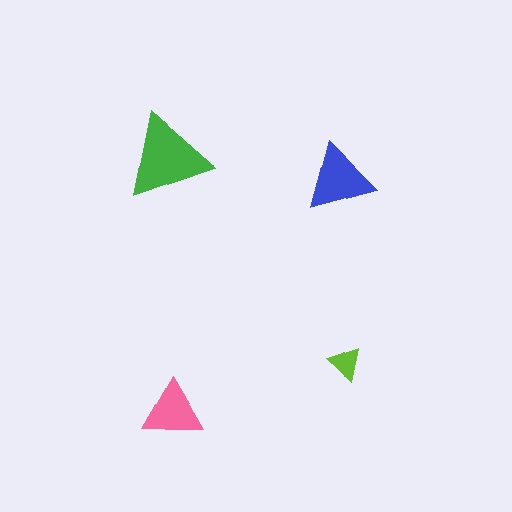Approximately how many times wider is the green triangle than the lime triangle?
About 2.5 times wider.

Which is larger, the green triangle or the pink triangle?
The green one.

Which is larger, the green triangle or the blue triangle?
The green one.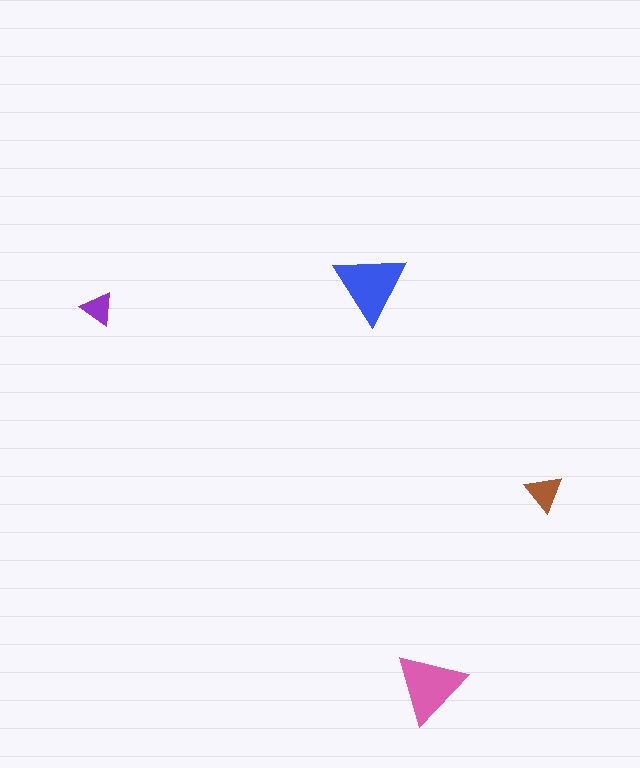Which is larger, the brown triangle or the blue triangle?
The blue one.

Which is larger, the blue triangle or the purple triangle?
The blue one.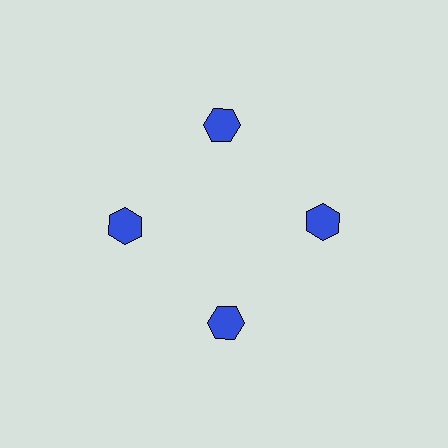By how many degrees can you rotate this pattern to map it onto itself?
The pattern maps onto itself every 90 degrees of rotation.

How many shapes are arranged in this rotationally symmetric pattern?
There are 4 shapes, arranged in 4 groups of 1.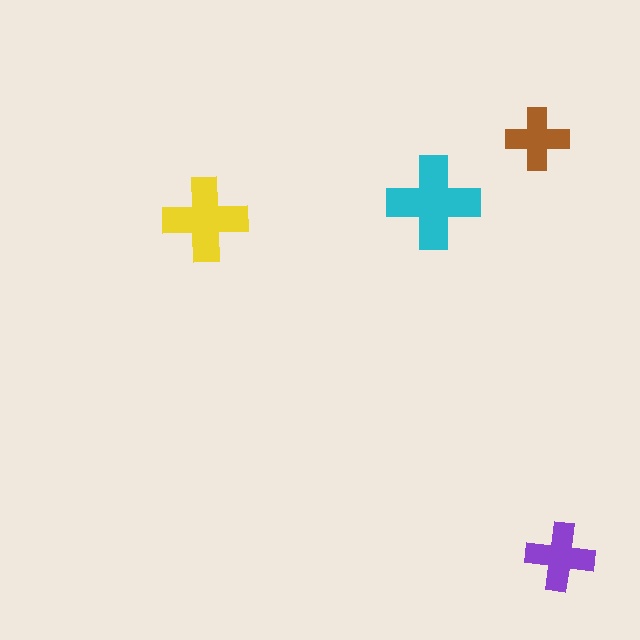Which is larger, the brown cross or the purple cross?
The purple one.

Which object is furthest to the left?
The yellow cross is leftmost.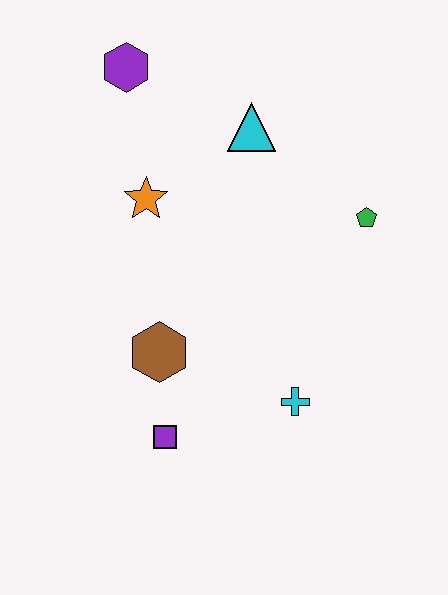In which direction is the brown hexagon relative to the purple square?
The brown hexagon is above the purple square.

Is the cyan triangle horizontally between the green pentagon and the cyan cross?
No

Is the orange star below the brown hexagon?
No